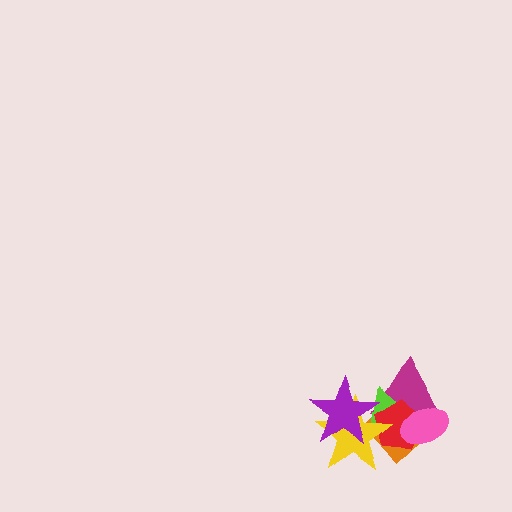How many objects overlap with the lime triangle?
6 objects overlap with the lime triangle.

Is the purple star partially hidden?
No, no other shape covers it.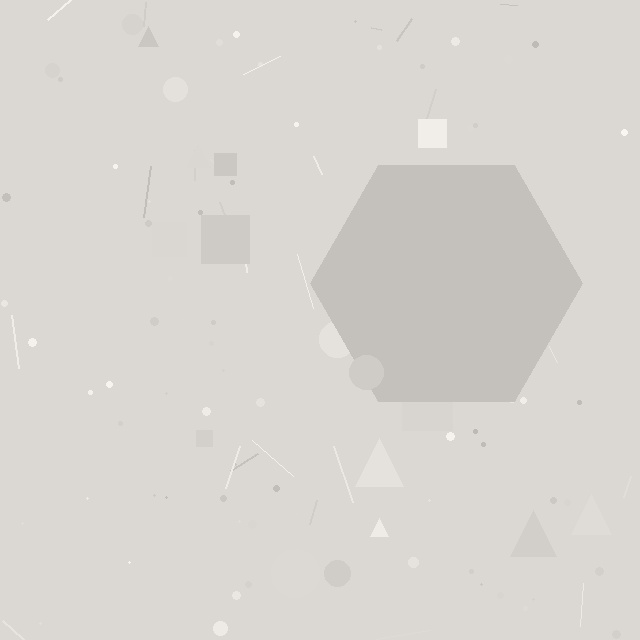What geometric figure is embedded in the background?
A hexagon is embedded in the background.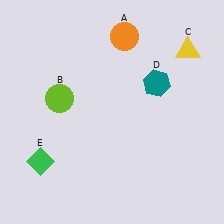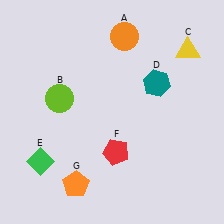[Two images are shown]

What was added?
A red pentagon (F), an orange pentagon (G) were added in Image 2.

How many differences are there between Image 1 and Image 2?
There are 2 differences between the two images.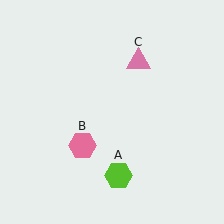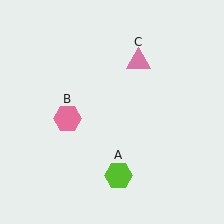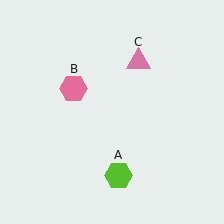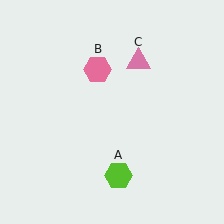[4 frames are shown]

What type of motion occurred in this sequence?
The pink hexagon (object B) rotated clockwise around the center of the scene.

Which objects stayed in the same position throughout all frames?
Lime hexagon (object A) and pink triangle (object C) remained stationary.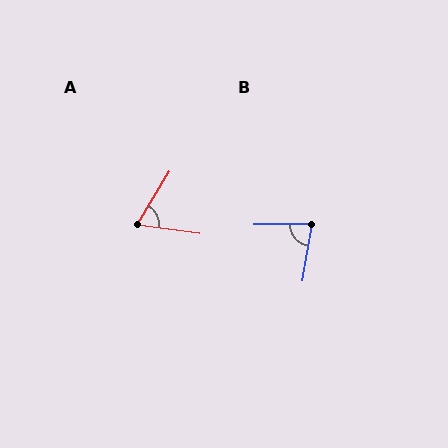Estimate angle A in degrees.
Approximately 66 degrees.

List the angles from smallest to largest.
A (66°), B (79°).